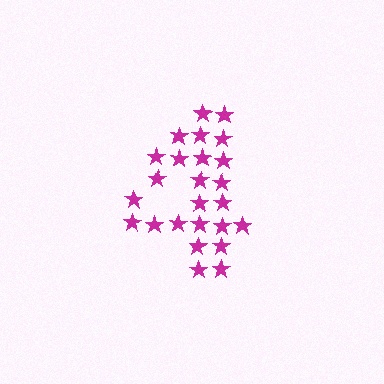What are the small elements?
The small elements are stars.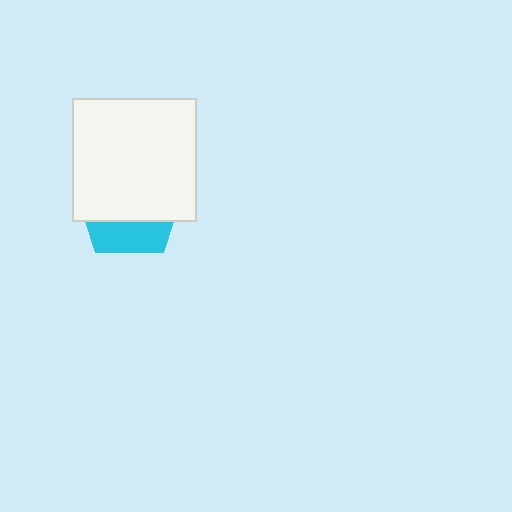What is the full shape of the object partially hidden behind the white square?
The partially hidden object is a cyan pentagon.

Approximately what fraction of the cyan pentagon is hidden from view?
Roughly 69% of the cyan pentagon is hidden behind the white square.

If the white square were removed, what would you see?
You would see the complete cyan pentagon.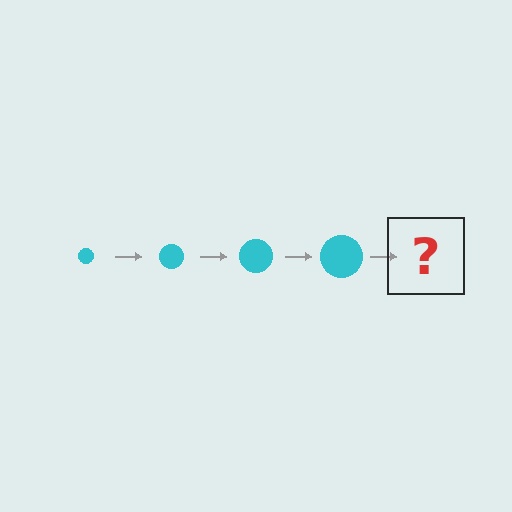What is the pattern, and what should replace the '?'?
The pattern is that the circle gets progressively larger each step. The '?' should be a cyan circle, larger than the previous one.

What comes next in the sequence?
The next element should be a cyan circle, larger than the previous one.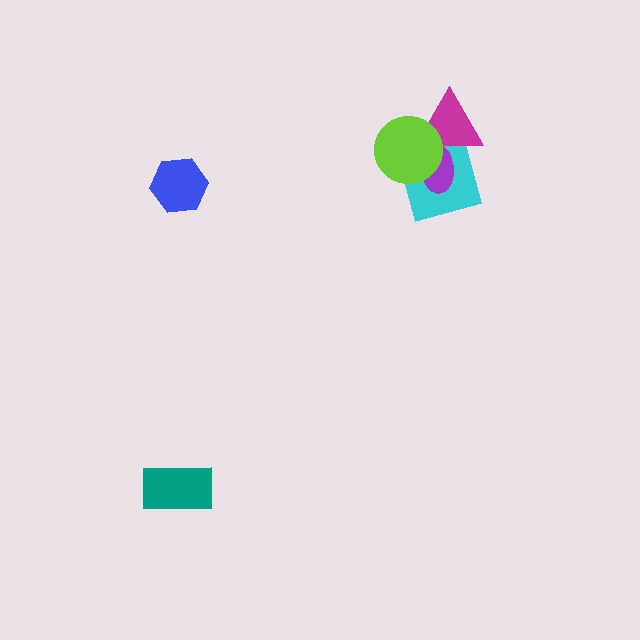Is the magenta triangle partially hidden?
Yes, it is partially covered by another shape.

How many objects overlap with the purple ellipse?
3 objects overlap with the purple ellipse.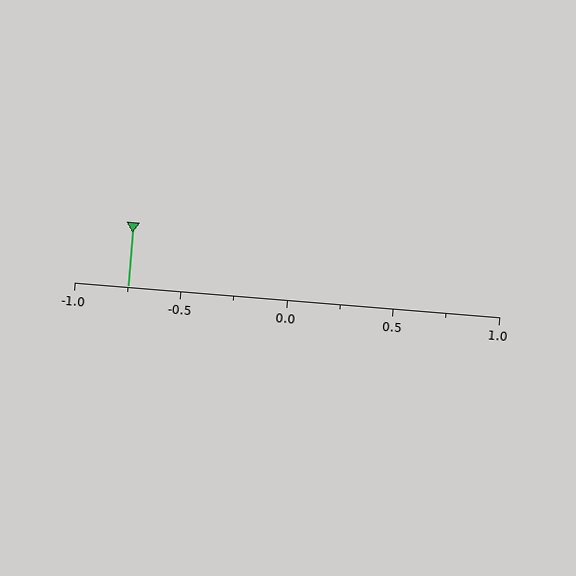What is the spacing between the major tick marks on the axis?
The major ticks are spaced 0.5 apart.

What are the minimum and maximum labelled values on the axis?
The axis runs from -1.0 to 1.0.